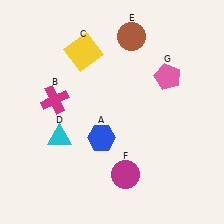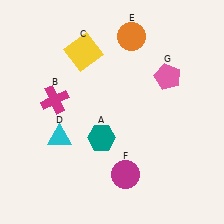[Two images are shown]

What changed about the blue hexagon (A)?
In Image 1, A is blue. In Image 2, it changed to teal.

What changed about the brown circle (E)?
In Image 1, E is brown. In Image 2, it changed to orange.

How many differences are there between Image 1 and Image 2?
There are 2 differences between the two images.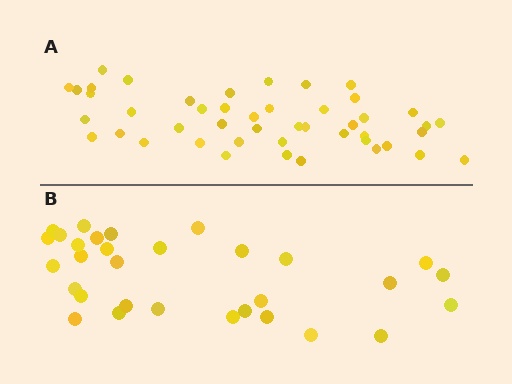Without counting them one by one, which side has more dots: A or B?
Region A (the top region) has more dots.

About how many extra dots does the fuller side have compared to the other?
Region A has approximately 15 more dots than region B.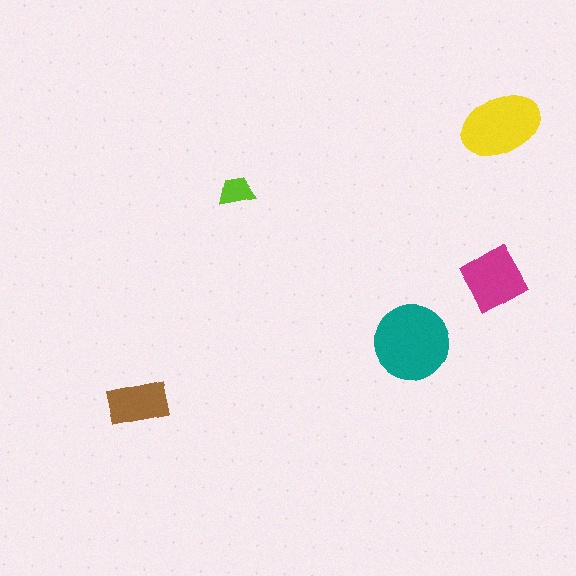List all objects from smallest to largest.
The lime trapezoid, the brown rectangle, the magenta square, the yellow ellipse, the teal circle.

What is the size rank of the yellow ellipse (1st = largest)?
2nd.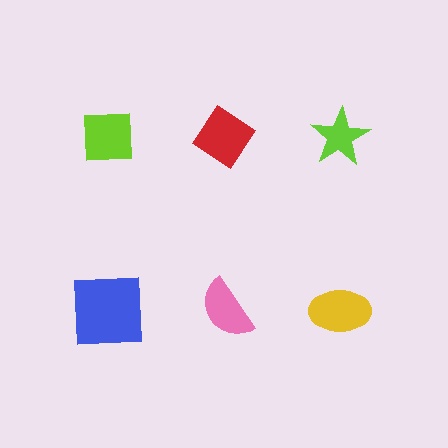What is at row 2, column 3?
A yellow ellipse.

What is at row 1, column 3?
A lime star.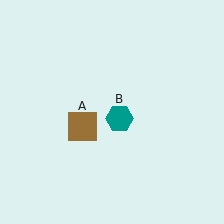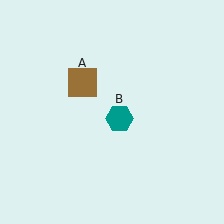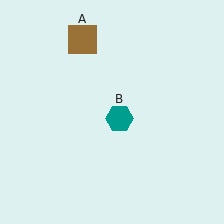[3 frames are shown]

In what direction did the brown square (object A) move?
The brown square (object A) moved up.